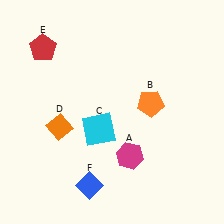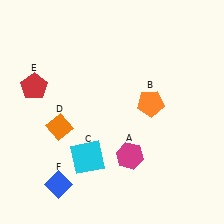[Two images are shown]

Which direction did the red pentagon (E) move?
The red pentagon (E) moved down.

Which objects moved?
The objects that moved are: the cyan square (C), the red pentagon (E), the blue diamond (F).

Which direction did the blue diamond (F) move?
The blue diamond (F) moved left.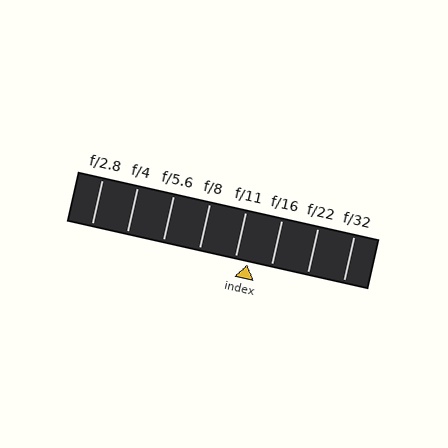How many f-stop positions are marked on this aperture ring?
There are 8 f-stop positions marked.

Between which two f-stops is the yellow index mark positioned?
The index mark is between f/11 and f/16.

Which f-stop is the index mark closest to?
The index mark is closest to f/11.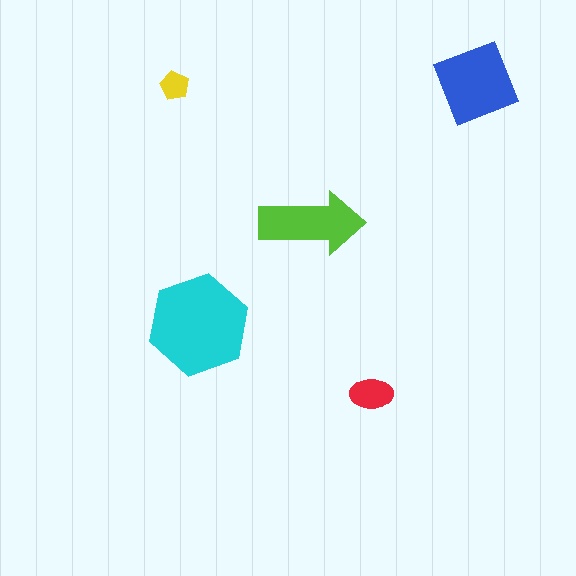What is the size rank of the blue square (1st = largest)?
2nd.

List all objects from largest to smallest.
The cyan hexagon, the blue square, the lime arrow, the red ellipse, the yellow pentagon.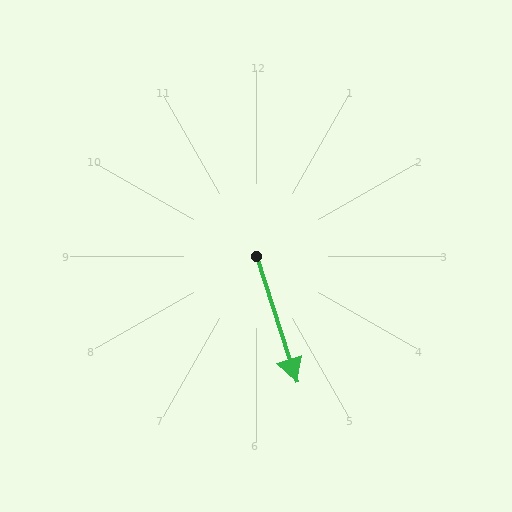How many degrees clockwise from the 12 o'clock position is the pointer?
Approximately 162 degrees.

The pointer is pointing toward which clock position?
Roughly 5 o'clock.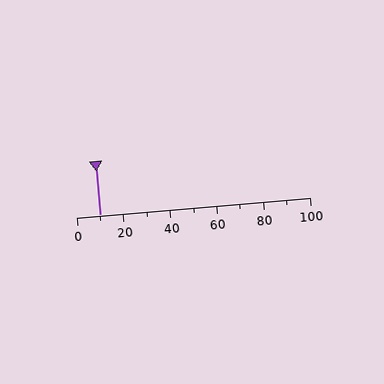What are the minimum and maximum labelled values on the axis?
The axis runs from 0 to 100.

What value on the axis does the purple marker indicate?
The marker indicates approximately 10.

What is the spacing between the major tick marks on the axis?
The major ticks are spaced 20 apart.